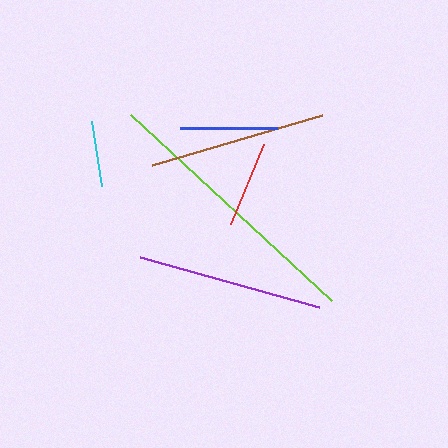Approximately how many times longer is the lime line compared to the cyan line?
The lime line is approximately 4.1 times the length of the cyan line.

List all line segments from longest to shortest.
From longest to shortest: lime, purple, brown, blue, red, cyan.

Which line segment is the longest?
The lime line is the longest at approximately 273 pixels.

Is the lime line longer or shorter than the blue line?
The lime line is longer than the blue line.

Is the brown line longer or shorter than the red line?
The brown line is longer than the red line.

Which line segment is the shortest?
The cyan line is the shortest at approximately 66 pixels.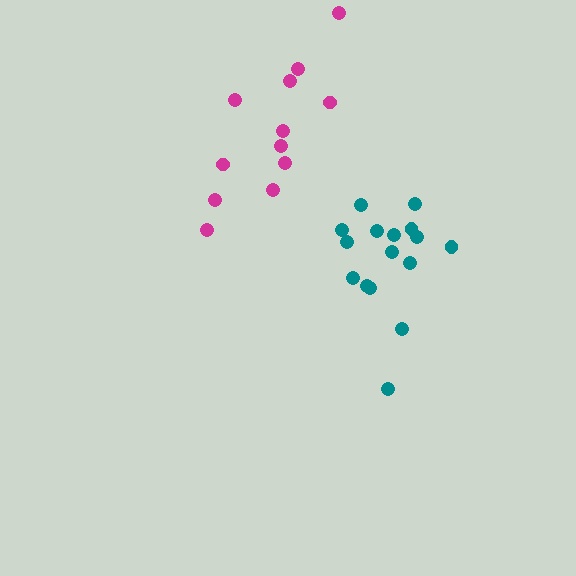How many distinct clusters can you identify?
There are 2 distinct clusters.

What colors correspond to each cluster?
The clusters are colored: magenta, teal.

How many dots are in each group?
Group 1: 12 dots, Group 2: 16 dots (28 total).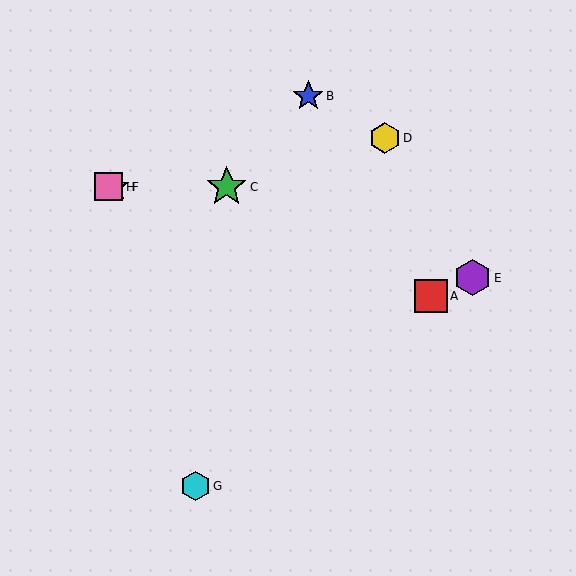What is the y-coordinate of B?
Object B is at y≈96.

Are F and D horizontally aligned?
No, F is at y≈187 and D is at y≈138.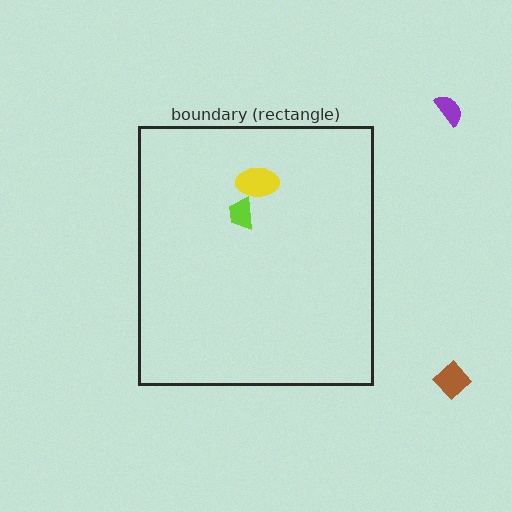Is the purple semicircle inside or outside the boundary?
Outside.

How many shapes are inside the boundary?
2 inside, 2 outside.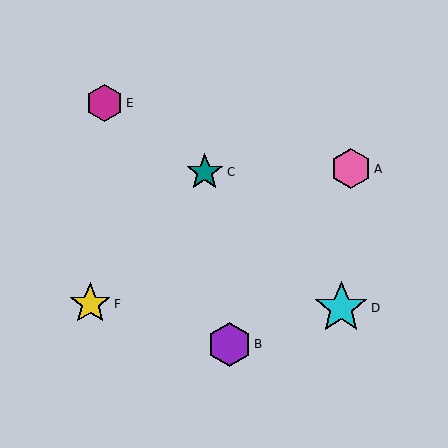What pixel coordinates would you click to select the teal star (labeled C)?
Click at (205, 172) to select the teal star C.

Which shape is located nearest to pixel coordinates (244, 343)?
The purple hexagon (labeled B) at (230, 345) is nearest to that location.